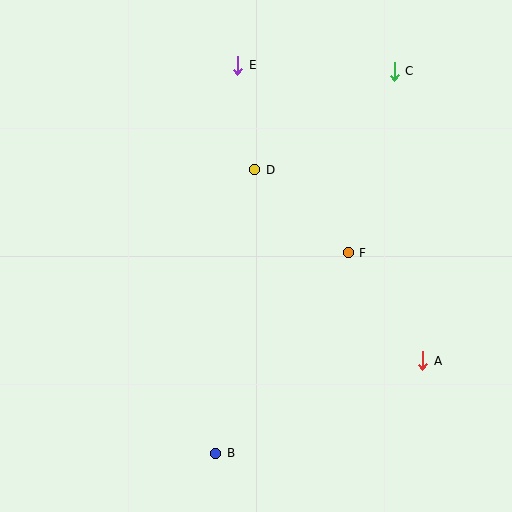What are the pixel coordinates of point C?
Point C is at (394, 71).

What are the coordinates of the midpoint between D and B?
The midpoint between D and B is at (235, 312).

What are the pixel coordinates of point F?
Point F is at (348, 253).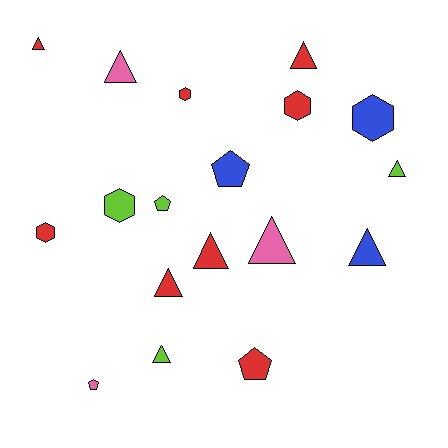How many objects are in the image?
There are 18 objects.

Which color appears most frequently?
Red, with 8 objects.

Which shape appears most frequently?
Triangle, with 9 objects.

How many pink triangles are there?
There are 2 pink triangles.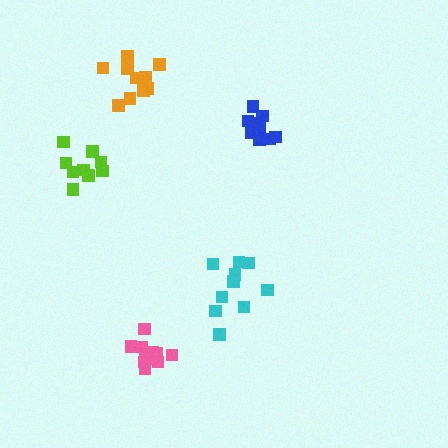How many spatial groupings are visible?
There are 5 spatial groupings.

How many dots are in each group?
Group 1: 10 dots, Group 2: 10 dots, Group 3: 9 dots, Group 4: 11 dots, Group 5: 10 dots (50 total).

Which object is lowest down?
The pink cluster is bottommost.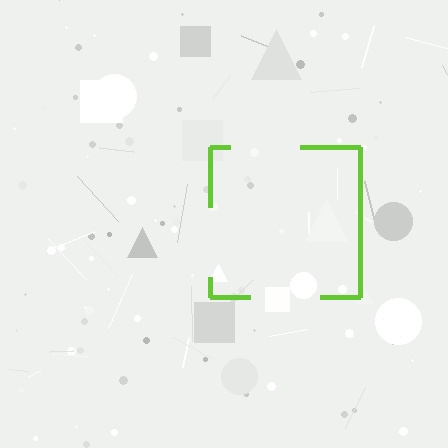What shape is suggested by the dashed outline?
The dashed outline suggests a square.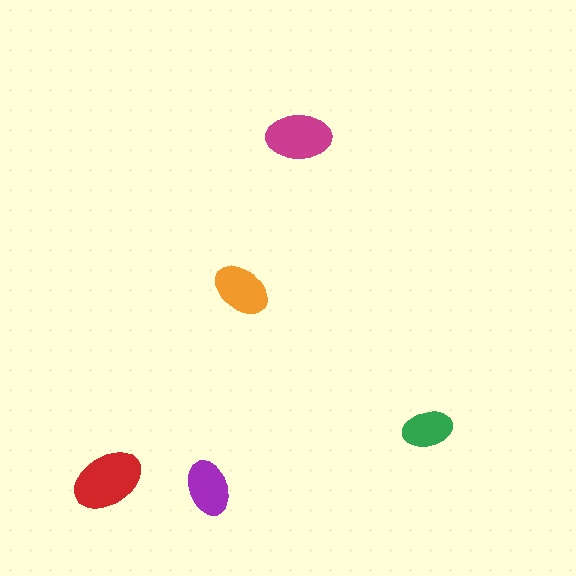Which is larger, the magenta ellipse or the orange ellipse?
The magenta one.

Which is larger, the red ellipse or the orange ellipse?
The red one.